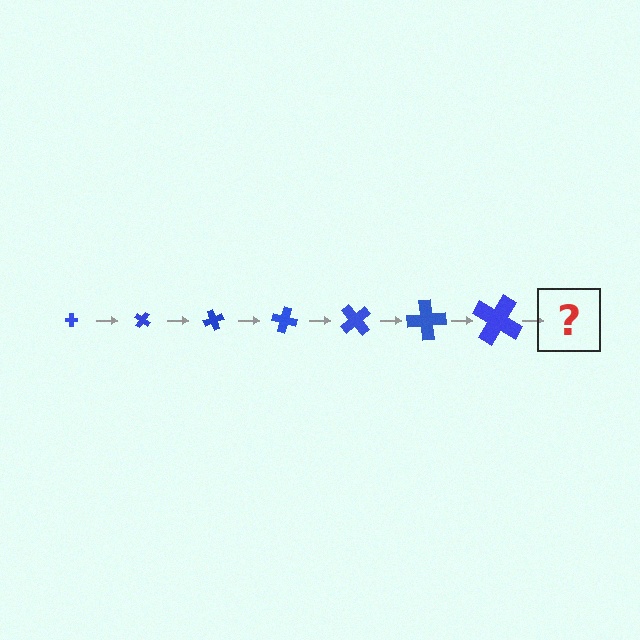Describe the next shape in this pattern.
It should be a cross, larger than the previous one and rotated 245 degrees from the start.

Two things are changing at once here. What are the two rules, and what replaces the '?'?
The two rules are that the cross grows larger each step and it rotates 35 degrees each step. The '?' should be a cross, larger than the previous one and rotated 245 degrees from the start.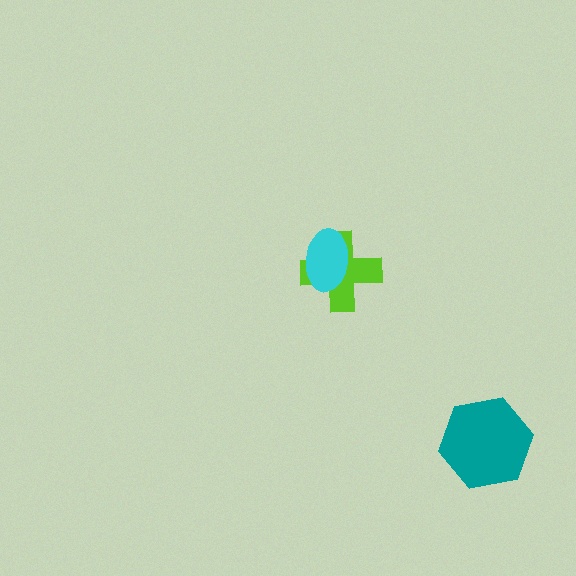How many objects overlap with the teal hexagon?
0 objects overlap with the teal hexagon.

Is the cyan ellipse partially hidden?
No, no other shape covers it.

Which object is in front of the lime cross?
The cyan ellipse is in front of the lime cross.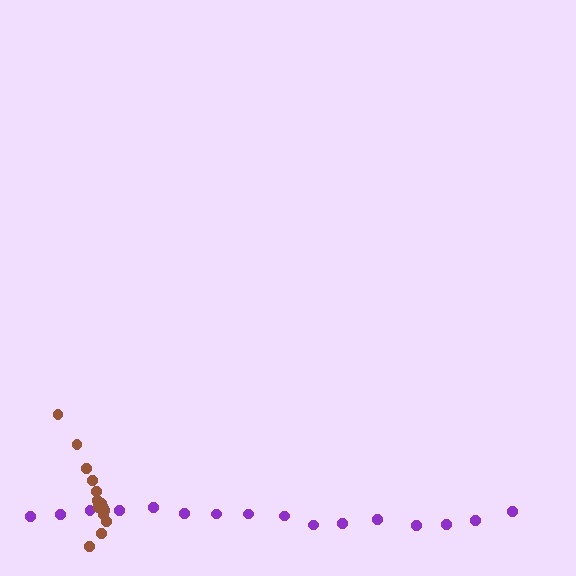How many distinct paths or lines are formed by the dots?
There are 2 distinct paths.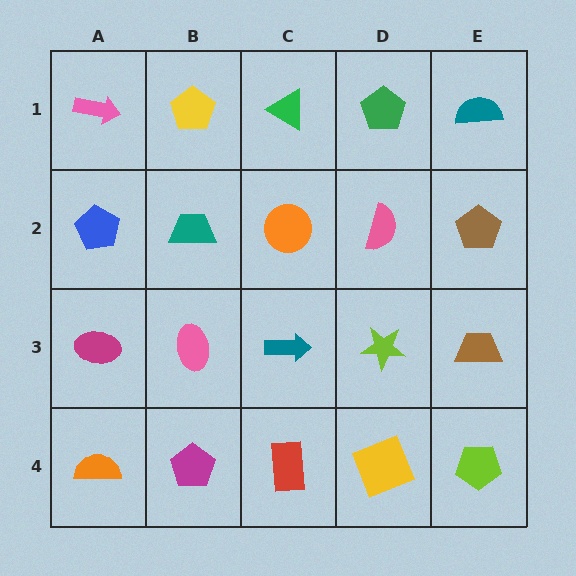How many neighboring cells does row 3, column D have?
4.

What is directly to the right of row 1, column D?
A teal semicircle.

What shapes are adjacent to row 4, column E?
A brown trapezoid (row 3, column E), a yellow square (row 4, column D).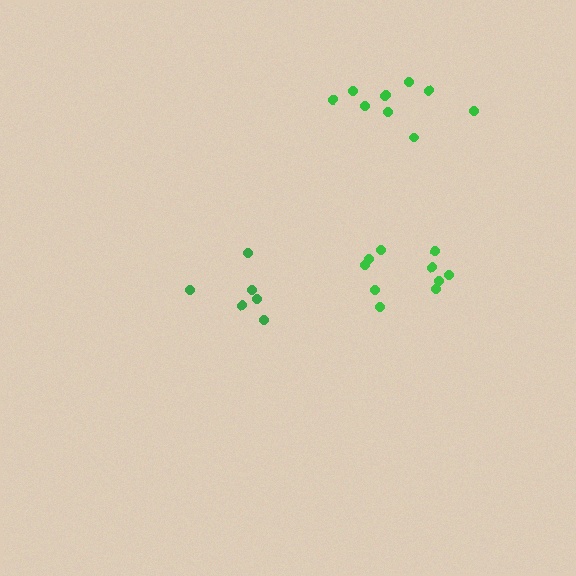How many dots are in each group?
Group 1: 10 dots, Group 2: 10 dots, Group 3: 6 dots (26 total).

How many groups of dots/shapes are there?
There are 3 groups.